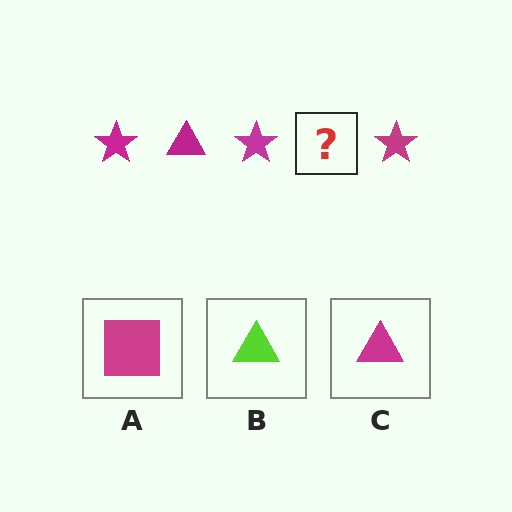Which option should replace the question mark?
Option C.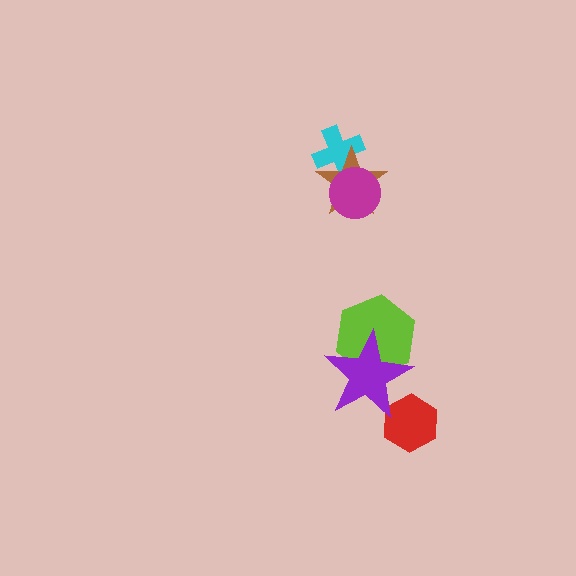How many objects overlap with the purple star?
2 objects overlap with the purple star.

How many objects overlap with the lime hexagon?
1 object overlaps with the lime hexagon.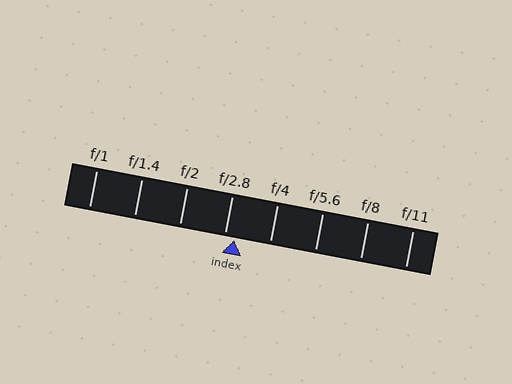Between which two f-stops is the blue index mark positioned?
The index mark is between f/2.8 and f/4.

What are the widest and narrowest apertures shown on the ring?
The widest aperture shown is f/1 and the narrowest is f/11.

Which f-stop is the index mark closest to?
The index mark is closest to f/2.8.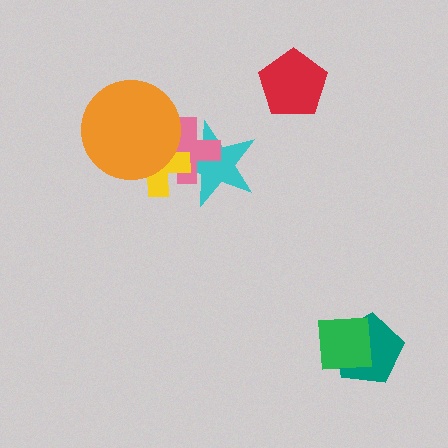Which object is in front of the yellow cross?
The orange circle is in front of the yellow cross.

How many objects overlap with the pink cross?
3 objects overlap with the pink cross.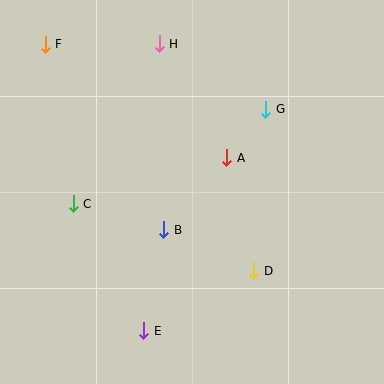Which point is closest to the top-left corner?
Point F is closest to the top-left corner.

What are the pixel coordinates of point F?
Point F is at (45, 44).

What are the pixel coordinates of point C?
Point C is at (73, 204).